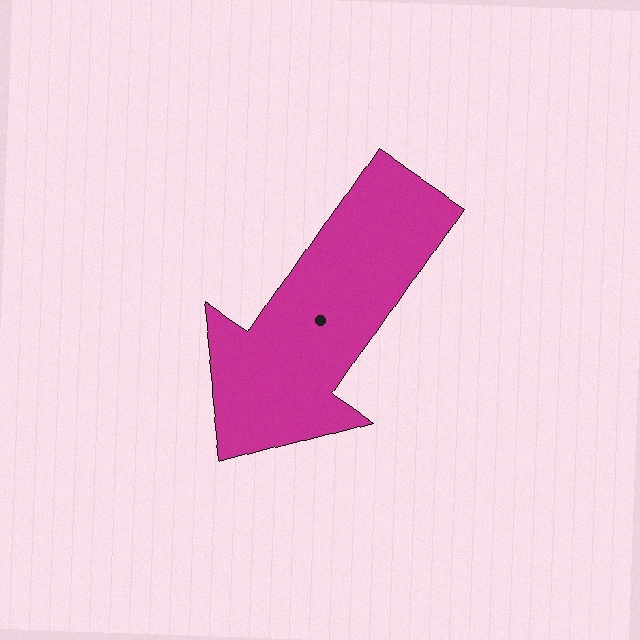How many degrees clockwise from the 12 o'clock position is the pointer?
Approximately 214 degrees.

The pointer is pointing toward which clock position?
Roughly 7 o'clock.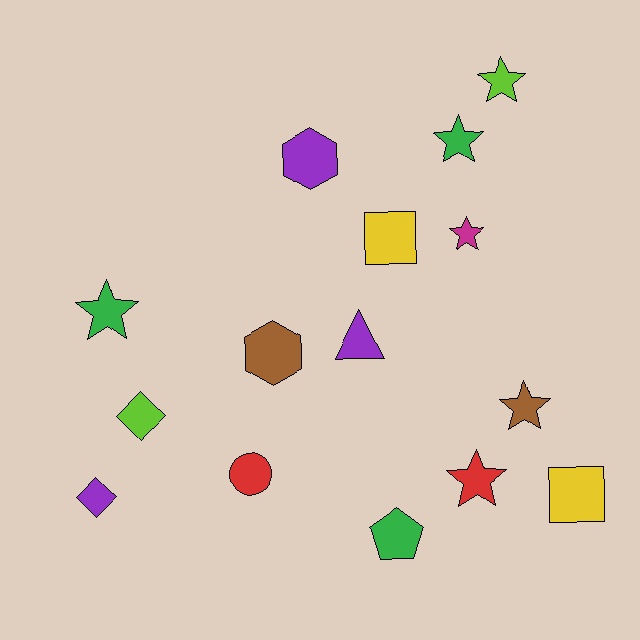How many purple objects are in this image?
There are 3 purple objects.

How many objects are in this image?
There are 15 objects.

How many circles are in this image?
There is 1 circle.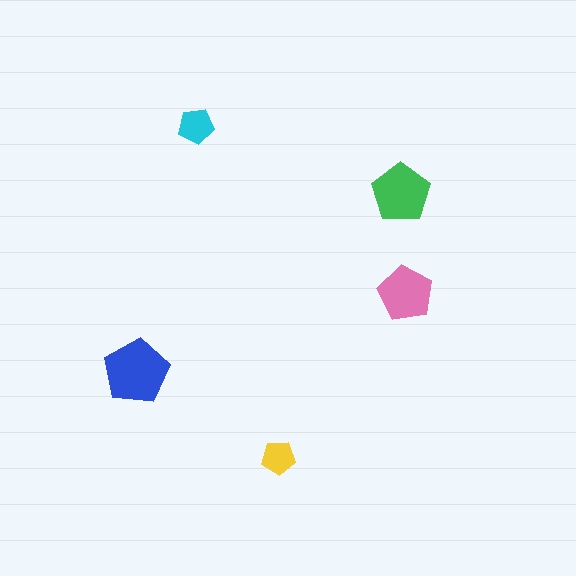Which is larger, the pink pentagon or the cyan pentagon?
The pink one.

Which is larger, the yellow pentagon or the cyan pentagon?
The cyan one.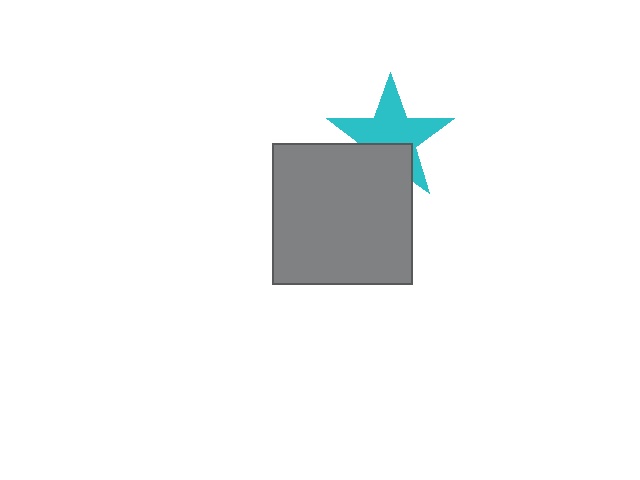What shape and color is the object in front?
The object in front is a gray square.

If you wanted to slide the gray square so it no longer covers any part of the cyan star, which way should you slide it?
Slide it down — that is the most direct way to separate the two shapes.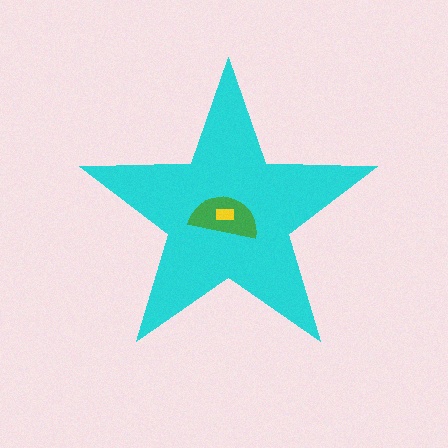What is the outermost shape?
The cyan star.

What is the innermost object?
The yellow rectangle.